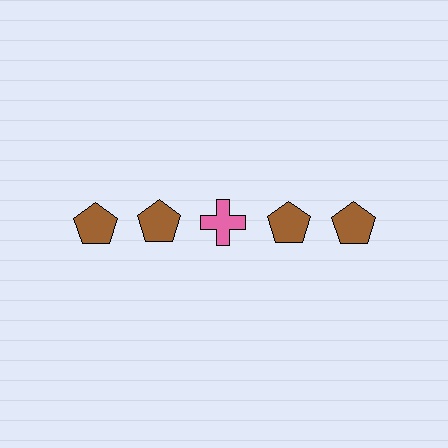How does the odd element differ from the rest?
It differs in both color (pink instead of brown) and shape (cross instead of pentagon).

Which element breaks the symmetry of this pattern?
The pink cross in the top row, center column breaks the symmetry. All other shapes are brown pentagons.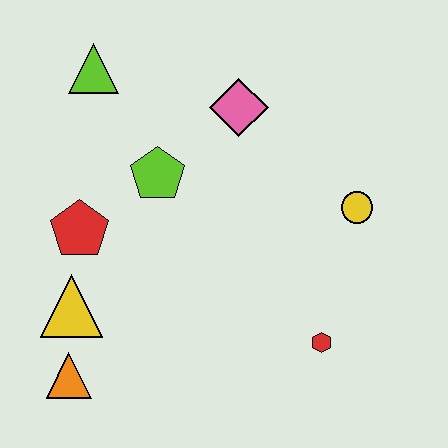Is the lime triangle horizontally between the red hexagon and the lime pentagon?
No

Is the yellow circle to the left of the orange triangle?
No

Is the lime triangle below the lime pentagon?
No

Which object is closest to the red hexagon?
The yellow circle is closest to the red hexagon.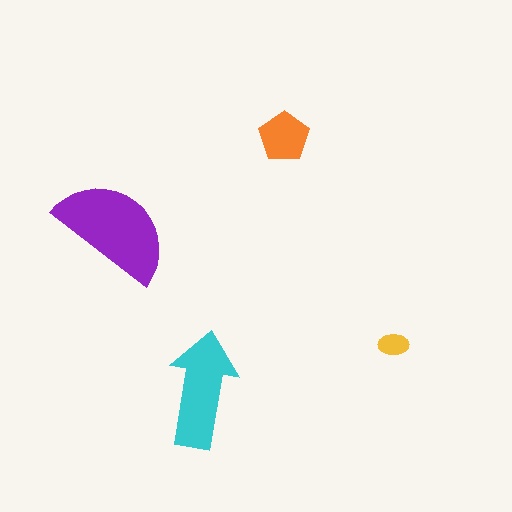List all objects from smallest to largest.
The yellow ellipse, the orange pentagon, the cyan arrow, the purple semicircle.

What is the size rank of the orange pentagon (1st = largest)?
3rd.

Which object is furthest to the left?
The purple semicircle is leftmost.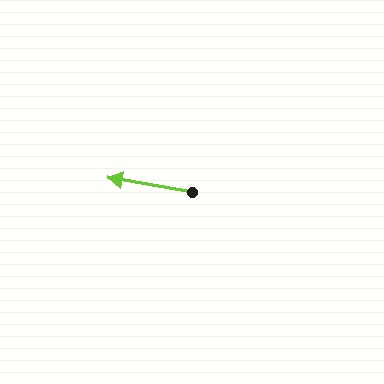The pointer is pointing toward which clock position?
Roughly 9 o'clock.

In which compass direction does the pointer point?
West.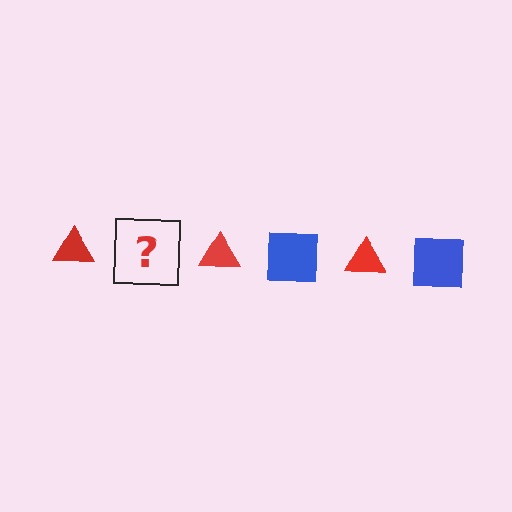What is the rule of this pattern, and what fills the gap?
The rule is that the pattern alternates between red triangle and blue square. The gap should be filled with a blue square.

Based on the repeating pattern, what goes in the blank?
The blank should be a blue square.